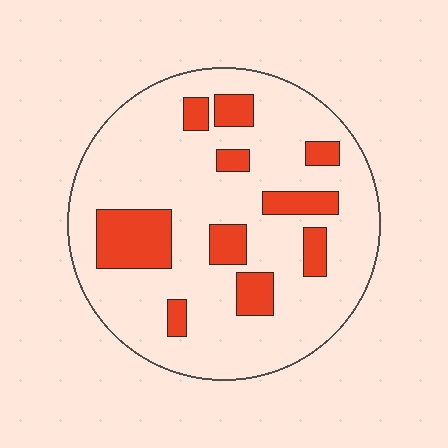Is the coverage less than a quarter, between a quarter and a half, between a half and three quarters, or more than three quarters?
Less than a quarter.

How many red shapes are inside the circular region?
10.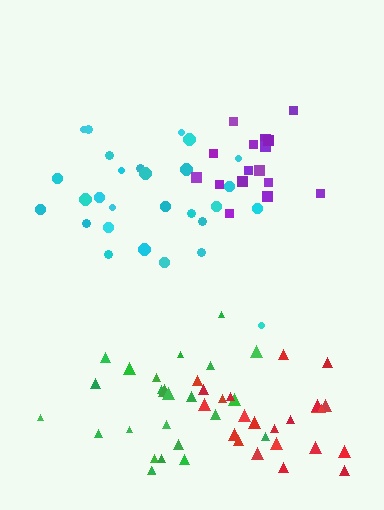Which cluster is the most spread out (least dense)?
Cyan.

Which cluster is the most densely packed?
Green.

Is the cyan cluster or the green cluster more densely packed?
Green.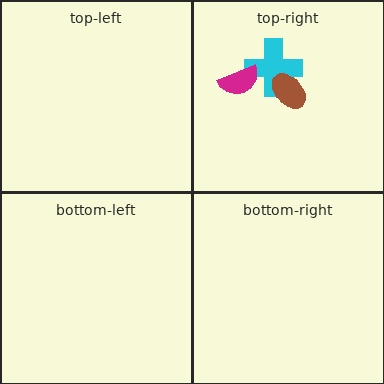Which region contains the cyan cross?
The top-right region.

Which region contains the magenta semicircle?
The top-right region.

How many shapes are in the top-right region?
3.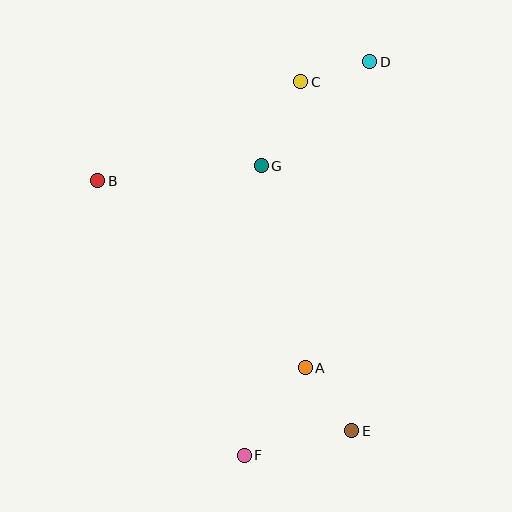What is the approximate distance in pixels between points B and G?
The distance between B and G is approximately 164 pixels.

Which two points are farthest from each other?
Points D and F are farthest from each other.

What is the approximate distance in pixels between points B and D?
The distance between B and D is approximately 297 pixels.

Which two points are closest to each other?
Points C and D are closest to each other.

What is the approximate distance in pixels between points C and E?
The distance between C and E is approximately 353 pixels.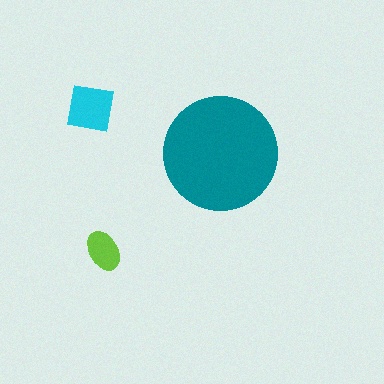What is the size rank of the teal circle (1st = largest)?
1st.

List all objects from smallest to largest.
The lime ellipse, the cyan square, the teal circle.